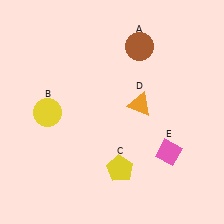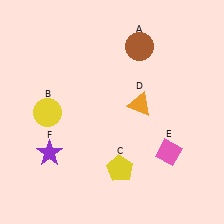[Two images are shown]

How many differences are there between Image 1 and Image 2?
There is 1 difference between the two images.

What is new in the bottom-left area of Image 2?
A purple star (F) was added in the bottom-left area of Image 2.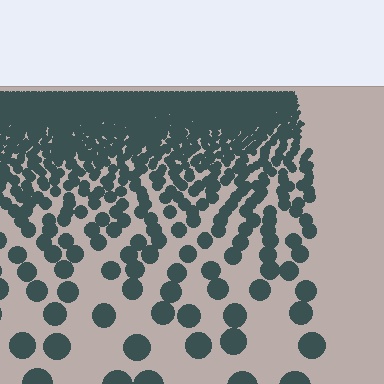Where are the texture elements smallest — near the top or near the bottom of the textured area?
Near the top.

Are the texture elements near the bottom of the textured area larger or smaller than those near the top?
Larger. Near the bottom, elements are closer to the viewer and appear at a bigger on-screen size.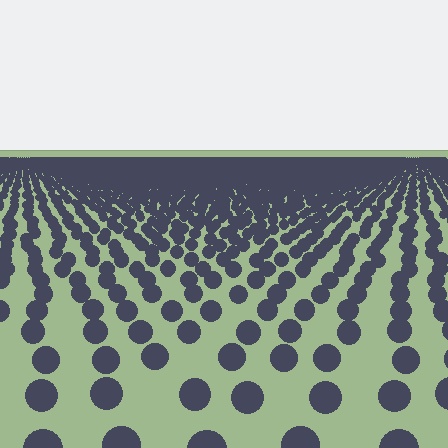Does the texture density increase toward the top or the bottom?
Density increases toward the top.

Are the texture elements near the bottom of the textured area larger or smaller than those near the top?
Larger. Near the bottom, elements are closer to the viewer and appear at a bigger on-screen size.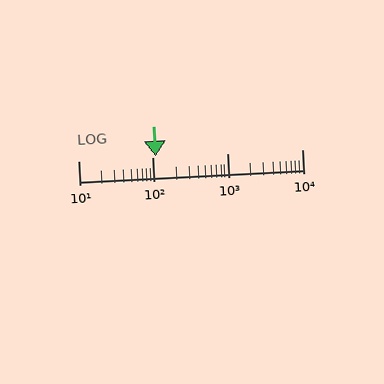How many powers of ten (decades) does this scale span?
The scale spans 3 decades, from 10 to 10000.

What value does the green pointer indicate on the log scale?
The pointer indicates approximately 110.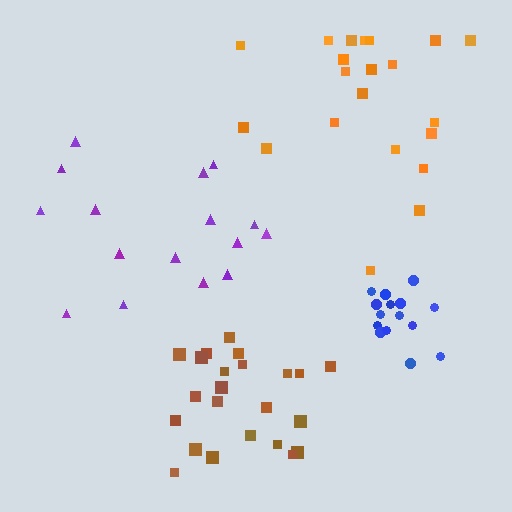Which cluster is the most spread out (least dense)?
Purple.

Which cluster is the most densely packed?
Blue.